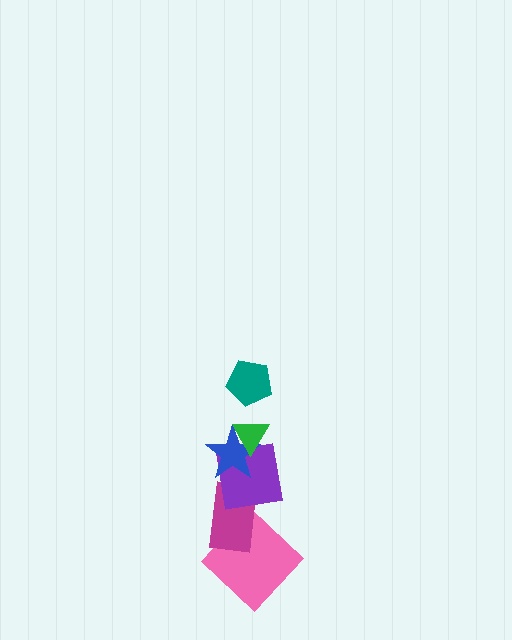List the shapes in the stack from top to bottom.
From top to bottom: the teal pentagon, the green triangle, the blue star, the purple square, the magenta rectangle, the pink diamond.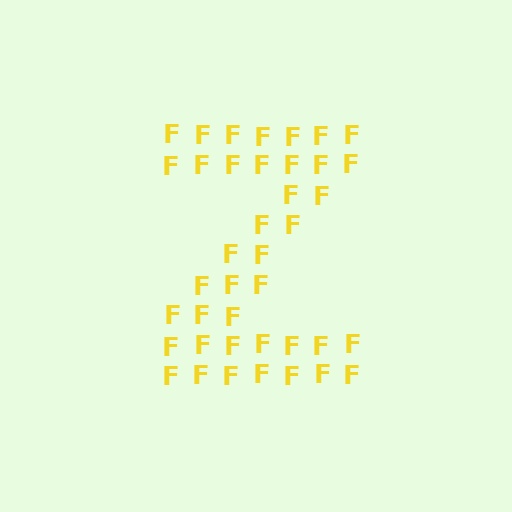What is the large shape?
The large shape is the letter Z.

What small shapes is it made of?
It is made of small letter F's.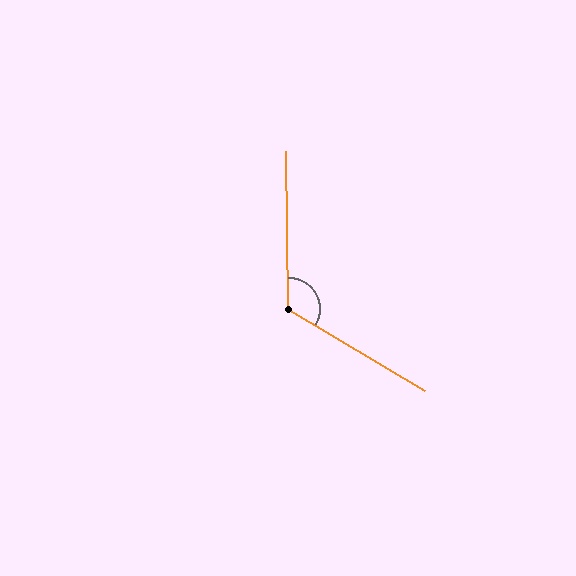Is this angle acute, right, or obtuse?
It is obtuse.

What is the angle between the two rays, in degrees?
Approximately 122 degrees.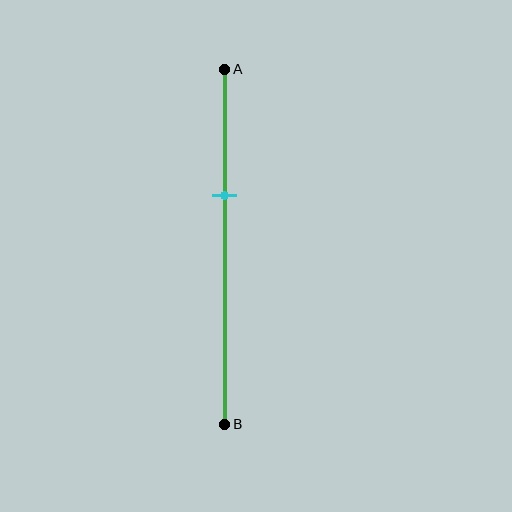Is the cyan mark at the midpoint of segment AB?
No, the mark is at about 35% from A, not at the 50% midpoint.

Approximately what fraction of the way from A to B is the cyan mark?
The cyan mark is approximately 35% of the way from A to B.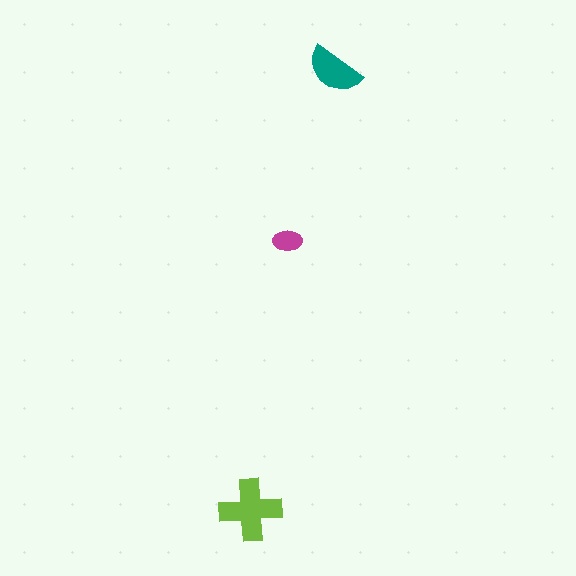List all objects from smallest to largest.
The magenta ellipse, the teal semicircle, the lime cross.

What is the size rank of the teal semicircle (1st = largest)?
2nd.